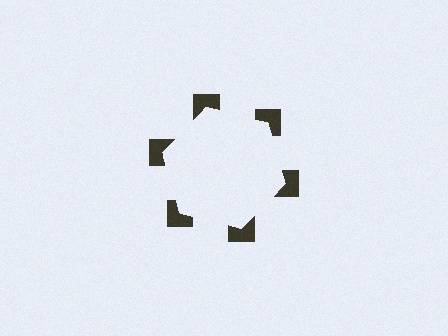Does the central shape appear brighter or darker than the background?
It typically appears slightly brighter than the background, even though no actual brightness change is drawn.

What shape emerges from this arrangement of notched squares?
An illusory hexagon — its edges are inferred from the aligned wedge cuts in the notched squares, not physically drawn.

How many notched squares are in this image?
There are 6 — one at each vertex of the illusory hexagon.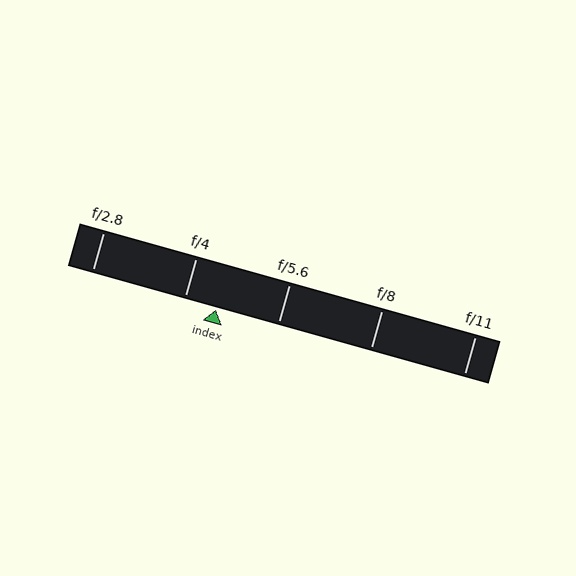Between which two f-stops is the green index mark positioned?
The index mark is between f/4 and f/5.6.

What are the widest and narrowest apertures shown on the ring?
The widest aperture shown is f/2.8 and the narrowest is f/11.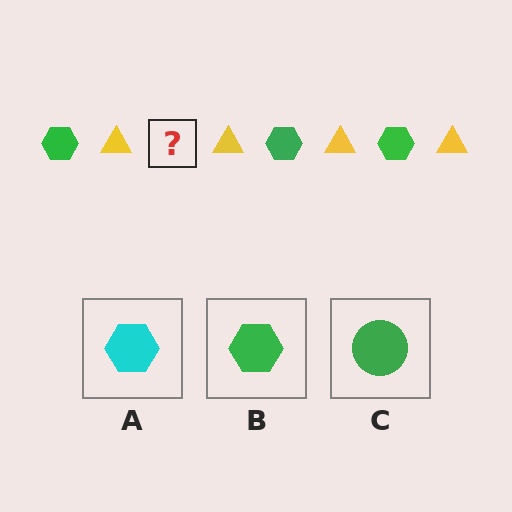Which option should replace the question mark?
Option B.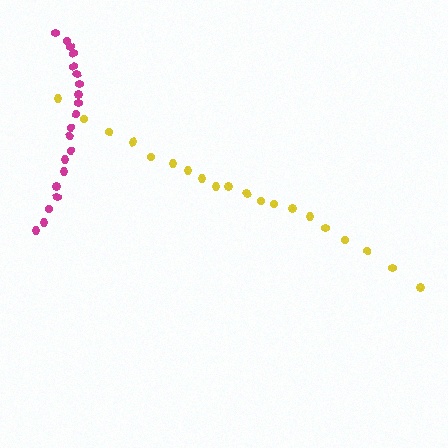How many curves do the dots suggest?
There are 2 distinct paths.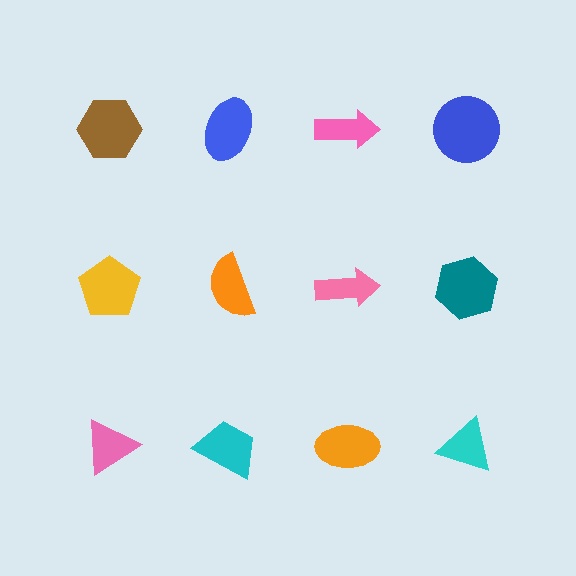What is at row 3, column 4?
A cyan triangle.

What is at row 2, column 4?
A teal hexagon.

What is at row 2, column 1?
A yellow pentagon.